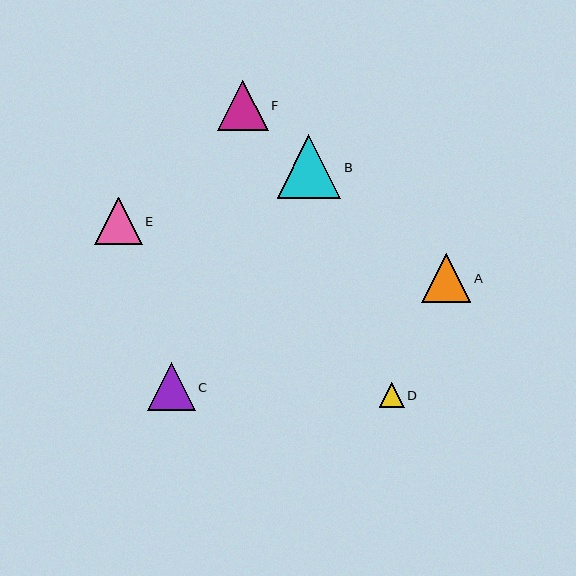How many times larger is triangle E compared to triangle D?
Triangle E is approximately 1.9 times the size of triangle D.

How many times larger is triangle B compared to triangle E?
Triangle B is approximately 1.3 times the size of triangle E.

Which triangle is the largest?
Triangle B is the largest with a size of approximately 64 pixels.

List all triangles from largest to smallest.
From largest to smallest: B, F, A, C, E, D.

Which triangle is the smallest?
Triangle D is the smallest with a size of approximately 25 pixels.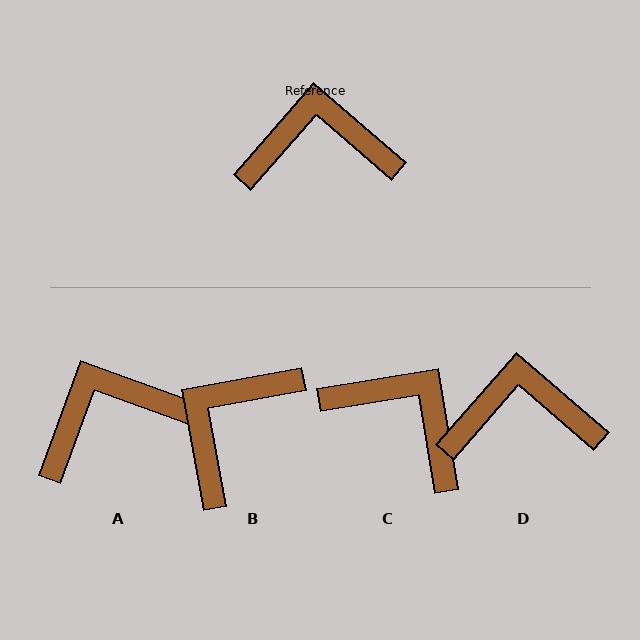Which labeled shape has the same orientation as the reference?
D.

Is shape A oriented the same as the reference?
No, it is off by about 21 degrees.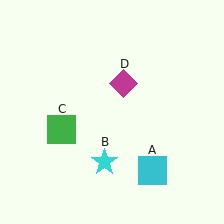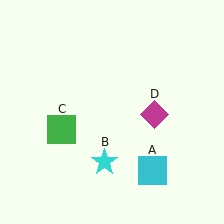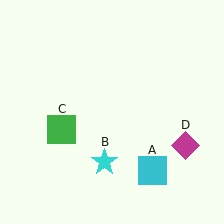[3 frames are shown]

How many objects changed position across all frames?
1 object changed position: magenta diamond (object D).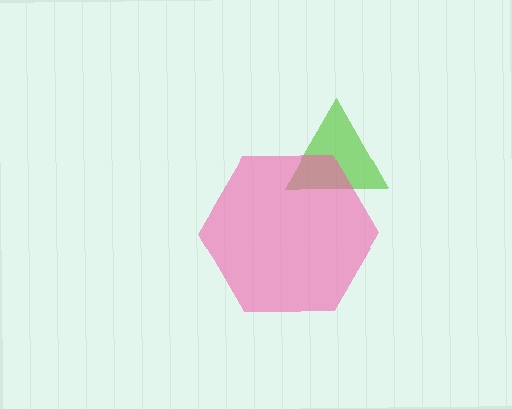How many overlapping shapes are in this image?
There are 2 overlapping shapes in the image.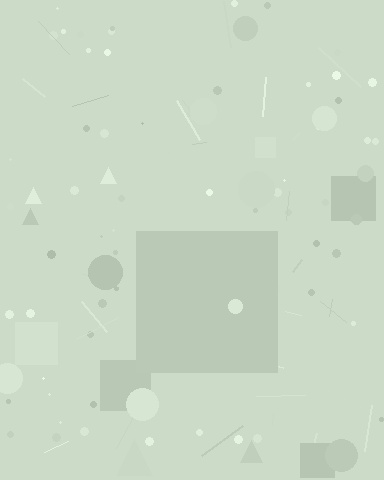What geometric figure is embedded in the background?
A square is embedded in the background.